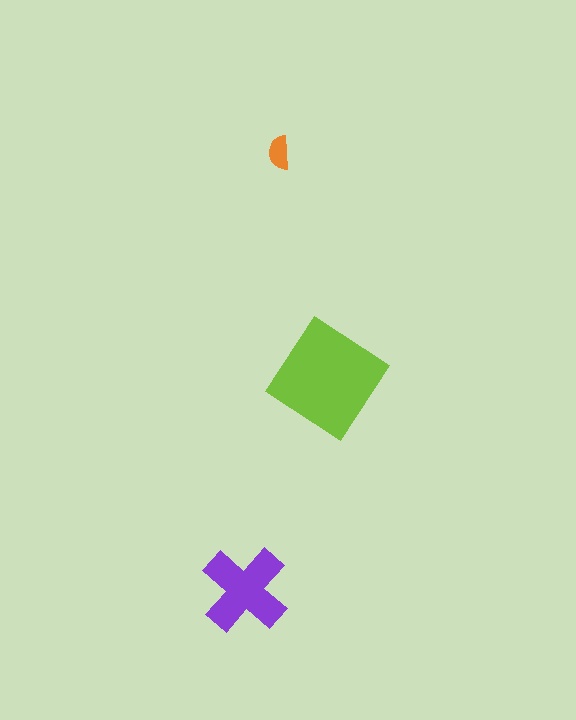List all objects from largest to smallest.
The lime diamond, the purple cross, the orange semicircle.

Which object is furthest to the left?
The purple cross is leftmost.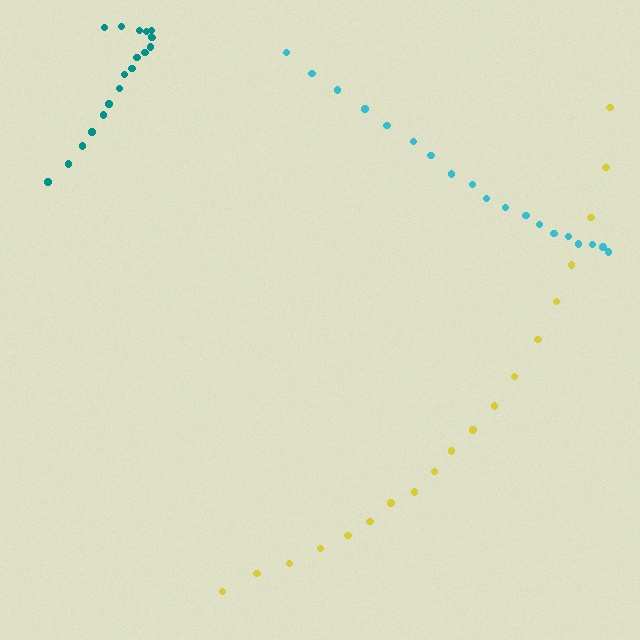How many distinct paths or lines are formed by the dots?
There are 3 distinct paths.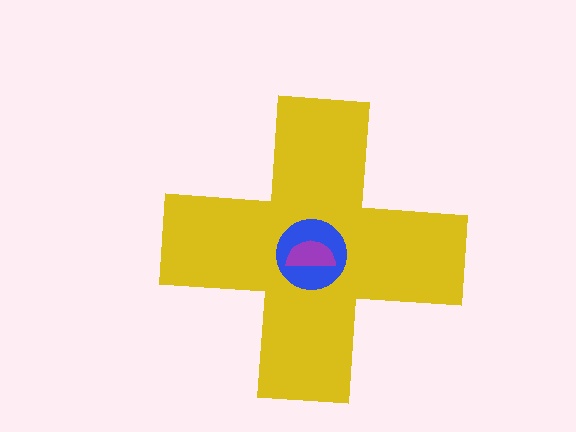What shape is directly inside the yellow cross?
The blue circle.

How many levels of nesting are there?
3.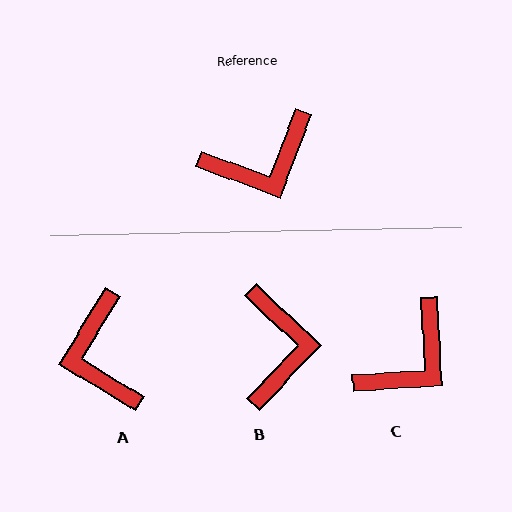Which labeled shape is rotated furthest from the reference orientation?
A, about 101 degrees away.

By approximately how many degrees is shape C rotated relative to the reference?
Approximately 24 degrees counter-clockwise.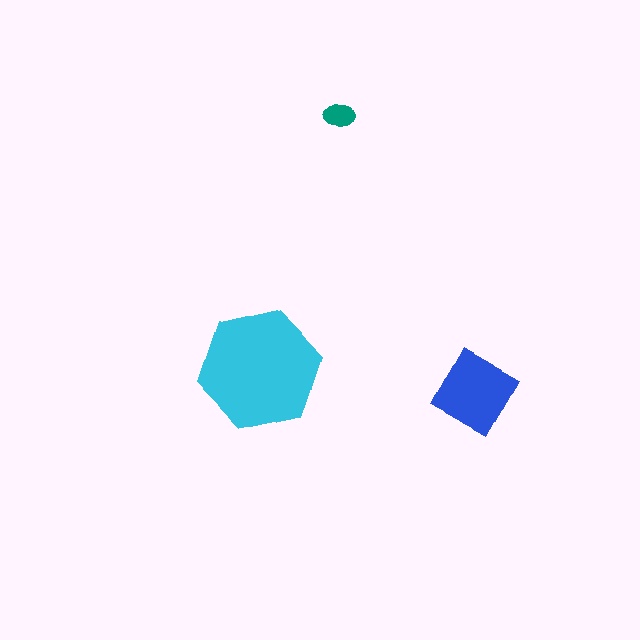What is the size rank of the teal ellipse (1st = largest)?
3rd.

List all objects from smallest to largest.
The teal ellipse, the blue diamond, the cyan hexagon.